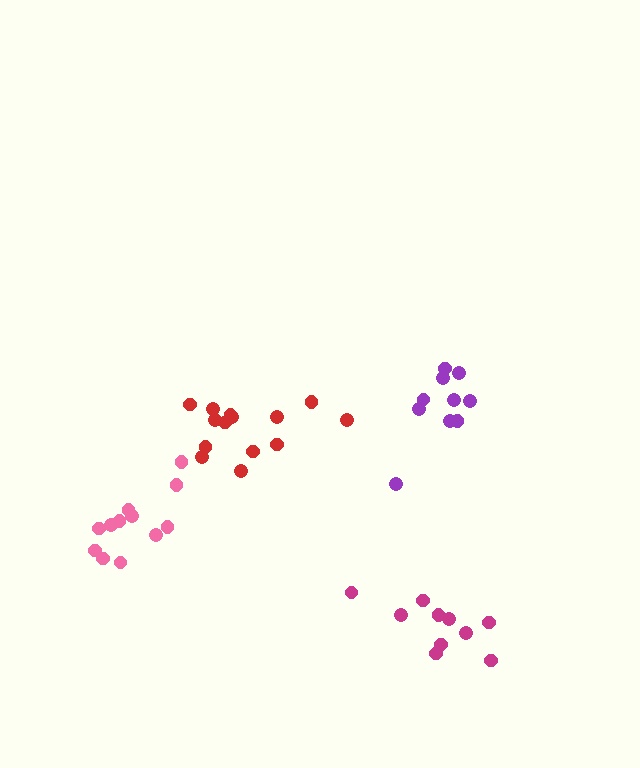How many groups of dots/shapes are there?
There are 4 groups.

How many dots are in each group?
Group 1: 14 dots, Group 2: 10 dots, Group 3: 12 dots, Group 4: 10 dots (46 total).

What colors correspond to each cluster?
The clusters are colored: red, purple, pink, magenta.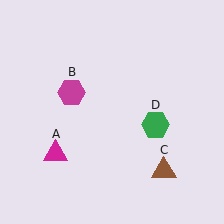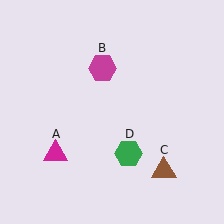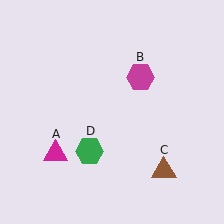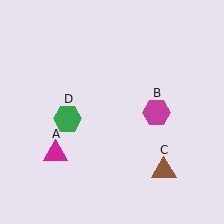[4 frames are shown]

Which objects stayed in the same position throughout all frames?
Magenta triangle (object A) and brown triangle (object C) remained stationary.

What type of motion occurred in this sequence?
The magenta hexagon (object B), green hexagon (object D) rotated clockwise around the center of the scene.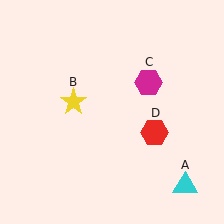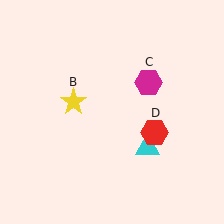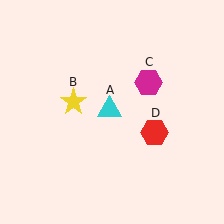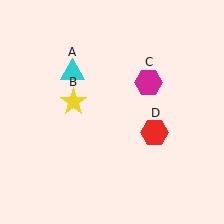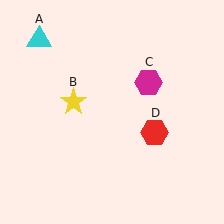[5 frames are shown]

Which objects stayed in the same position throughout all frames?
Yellow star (object B) and magenta hexagon (object C) and red hexagon (object D) remained stationary.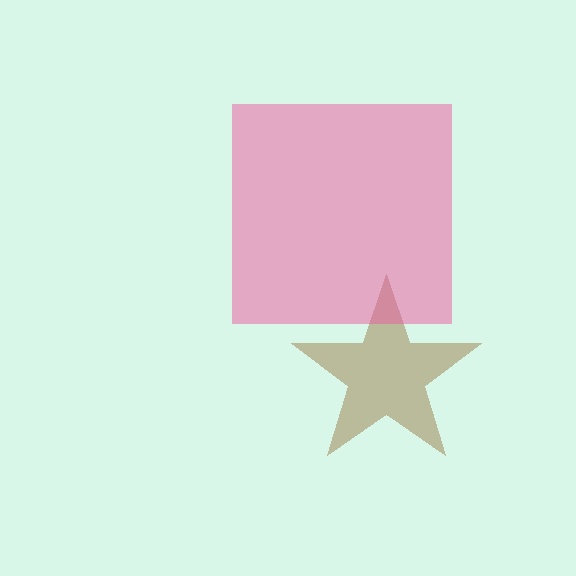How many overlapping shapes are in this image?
There are 2 overlapping shapes in the image.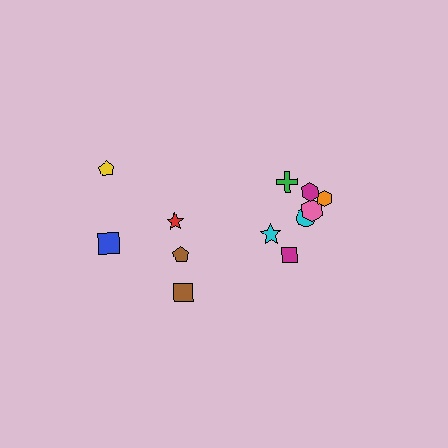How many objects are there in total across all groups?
There are 12 objects.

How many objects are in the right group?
There are 7 objects.